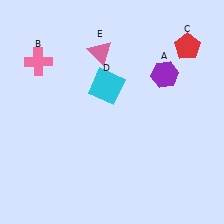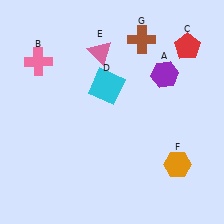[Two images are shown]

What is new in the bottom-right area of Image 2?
An orange hexagon (F) was added in the bottom-right area of Image 2.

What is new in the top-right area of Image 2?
A brown cross (G) was added in the top-right area of Image 2.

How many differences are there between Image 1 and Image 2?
There are 2 differences between the two images.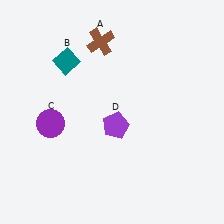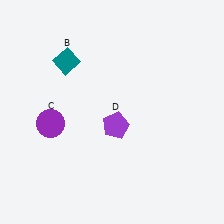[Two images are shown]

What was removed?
The brown cross (A) was removed in Image 2.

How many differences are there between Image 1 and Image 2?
There is 1 difference between the two images.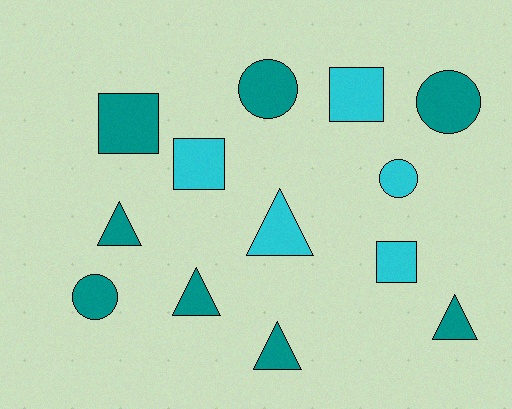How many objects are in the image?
There are 13 objects.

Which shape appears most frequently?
Triangle, with 5 objects.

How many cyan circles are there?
There is 1 cyan circle.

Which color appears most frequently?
Teal, with 8 objects.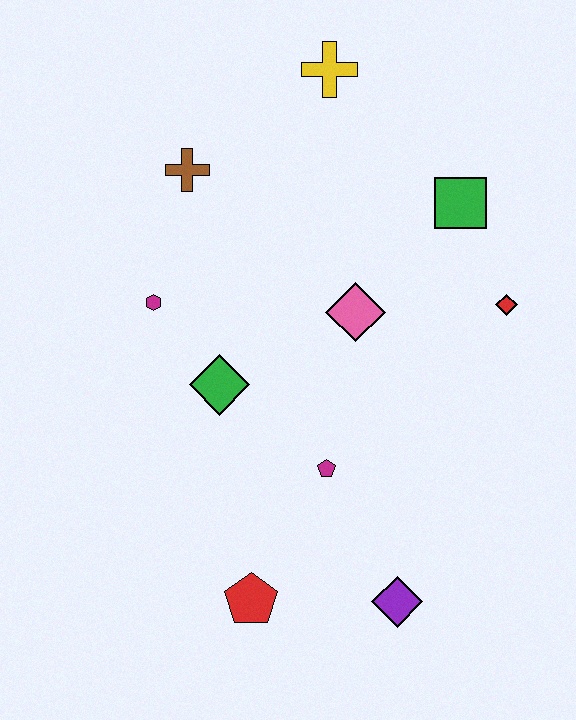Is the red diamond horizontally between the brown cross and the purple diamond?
No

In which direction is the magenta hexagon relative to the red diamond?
The magenta hexagon is to the left of the red diamond.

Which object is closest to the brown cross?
The magenta hexagon is closest to the brown cross.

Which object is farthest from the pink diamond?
The red pentagon is farthest from the pink diamond.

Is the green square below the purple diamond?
No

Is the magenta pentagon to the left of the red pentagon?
No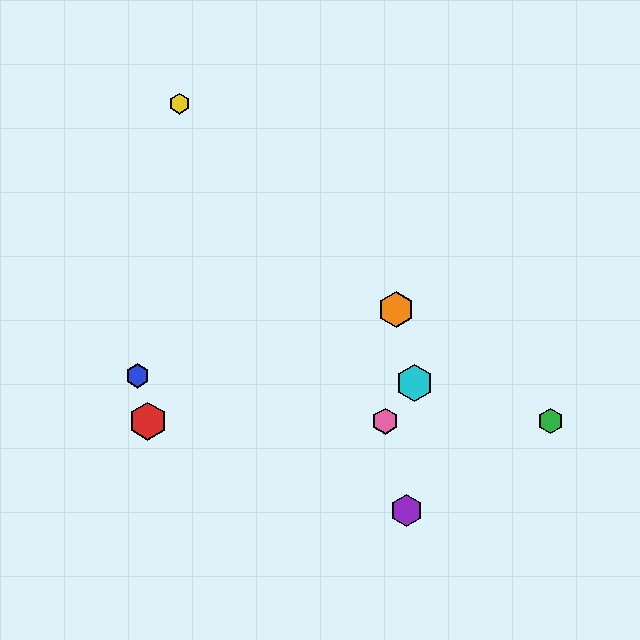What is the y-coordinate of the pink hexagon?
The pink hexagon is at y≈421.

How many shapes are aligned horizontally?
3 shapes (the red hexagon, the green hexagon, the pink hexagon) are aligned horizontally.